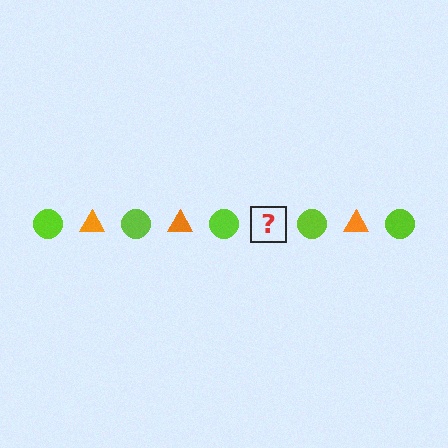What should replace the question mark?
The question mark should be replaced with an orange triangle.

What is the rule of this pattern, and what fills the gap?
The rule is that the pattern alternates between lime circle and orange triangle. The gap should be filled with an orange triangle.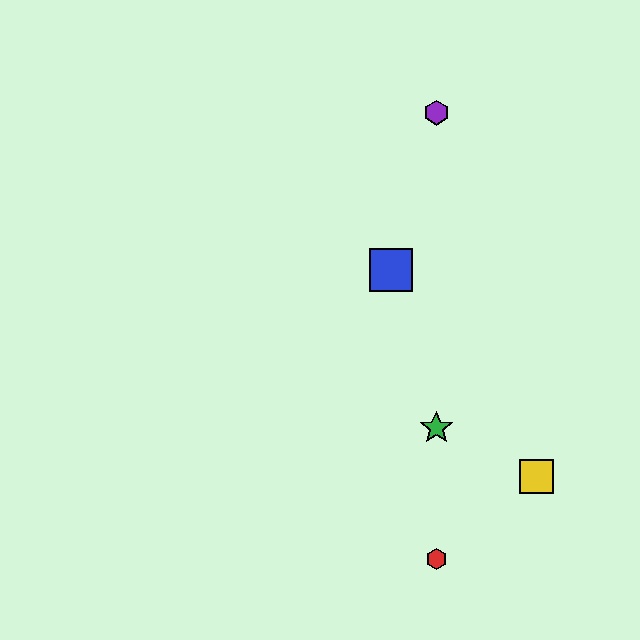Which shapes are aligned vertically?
The red hexagon, the green star, the purple hexagon are aligned vertically.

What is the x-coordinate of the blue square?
The blue square is at x≈391.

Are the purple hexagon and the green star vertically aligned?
Yes, both are at x≈436.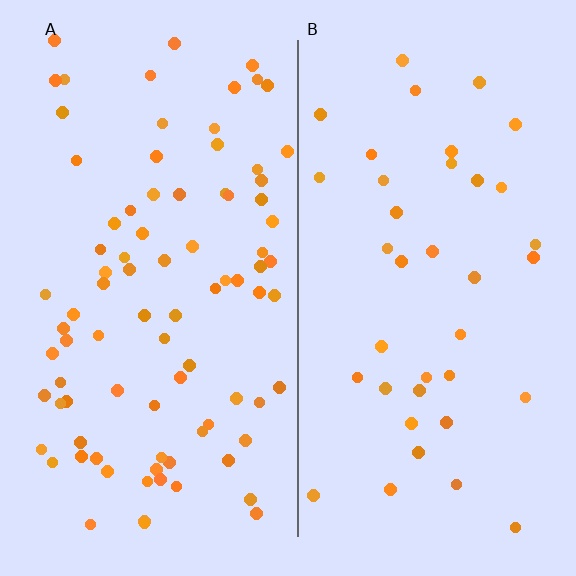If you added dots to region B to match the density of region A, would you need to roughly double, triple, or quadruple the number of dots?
Approximately double.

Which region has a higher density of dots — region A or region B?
A (the left).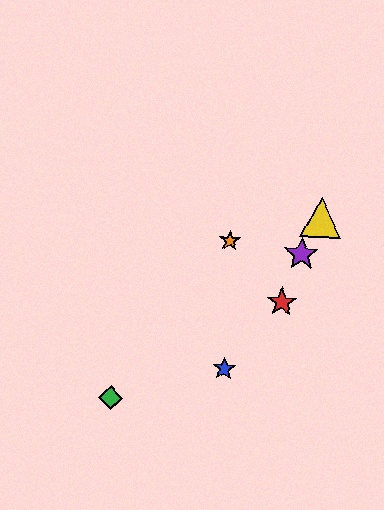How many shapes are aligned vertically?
2 shapes (the blue star, the orange star) are aligned vertically.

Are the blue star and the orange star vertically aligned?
Yes, both are at x≈224.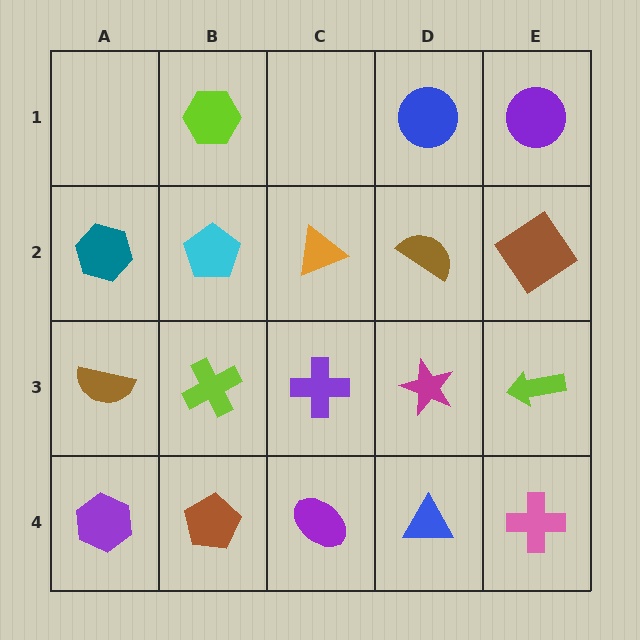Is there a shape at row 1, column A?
No, that cell is empty.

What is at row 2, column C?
An orange triangle.